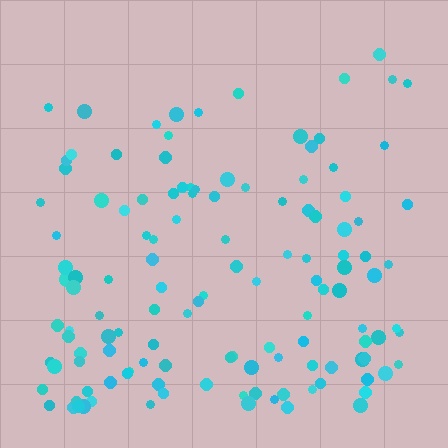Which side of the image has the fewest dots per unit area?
The top.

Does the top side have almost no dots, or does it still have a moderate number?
Still a moderate number, just noticeably fewer than the bottom.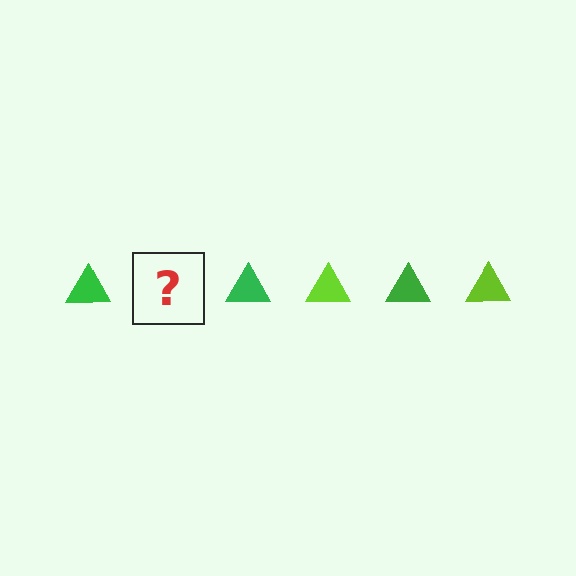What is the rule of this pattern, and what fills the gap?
The rule is that the pattern cycles through green, lime triangles. The gap should be filled with a lime triangle.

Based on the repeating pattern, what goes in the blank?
The blank should be a lime triangle.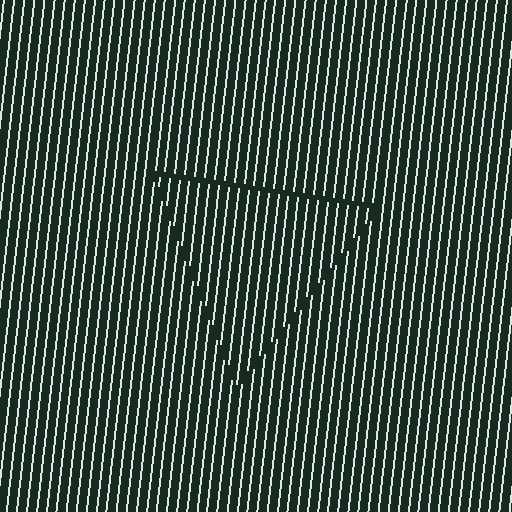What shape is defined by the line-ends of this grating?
An illusory triangle. The interior of the shape contains the same grating, shifted by half a period — the contour is defined by the phase discontinuity where line-ends from the inner and outer gratings abut.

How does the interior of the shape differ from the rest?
The interior of the shape contains the same grating, shifted by half a period — the contour is defined by the phase discontinuity where line-ends from the inner and outer gratings abut.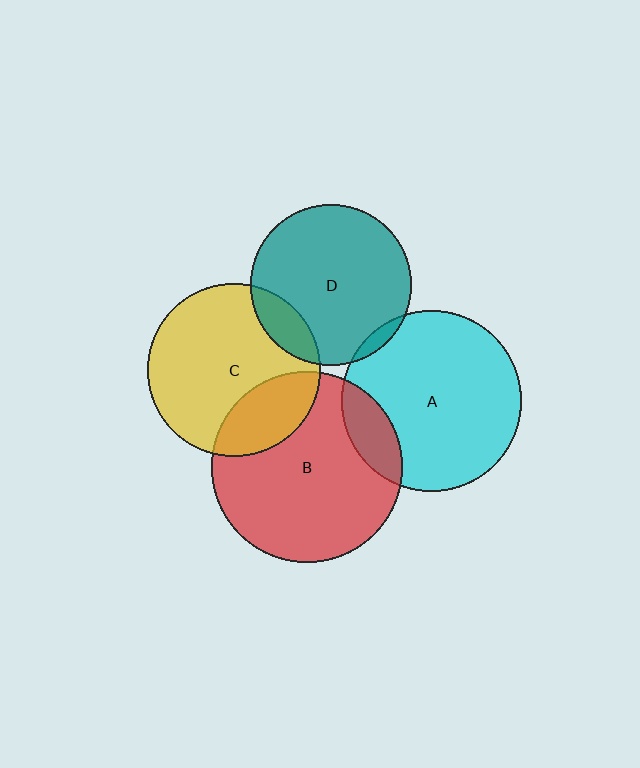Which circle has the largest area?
Circle B (red).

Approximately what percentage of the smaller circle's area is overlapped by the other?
Approximately 15%.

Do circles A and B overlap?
Yes.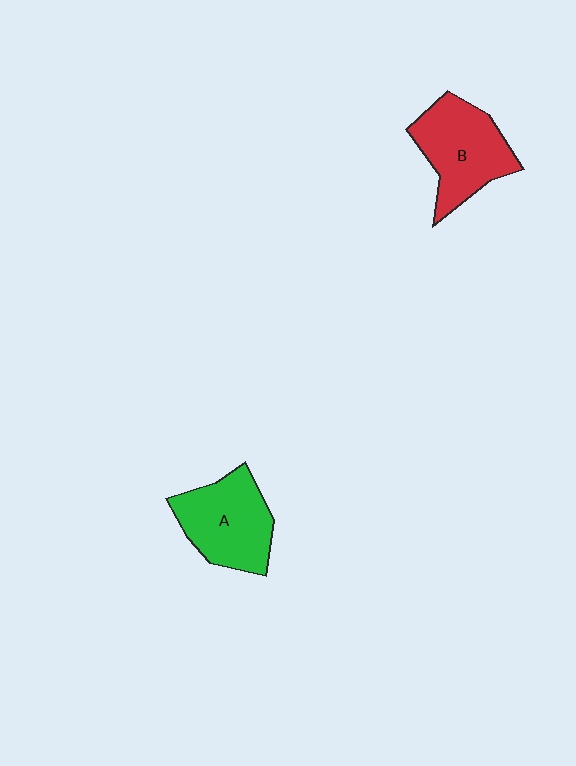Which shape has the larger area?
Shape B (red).